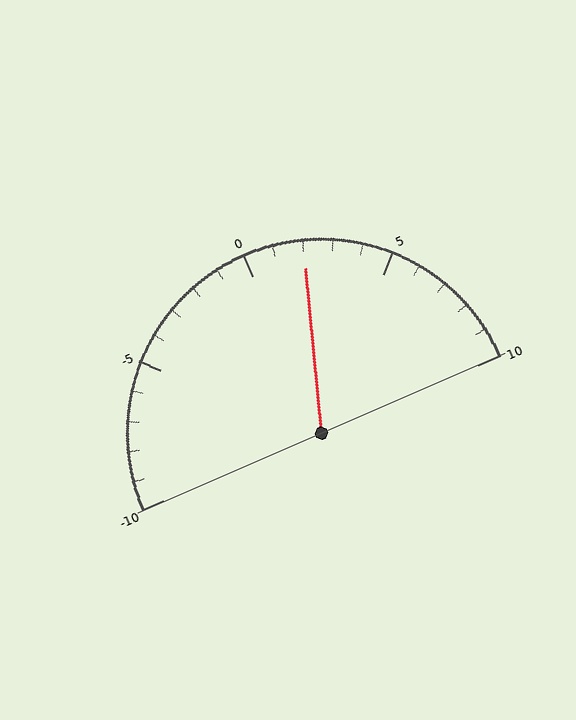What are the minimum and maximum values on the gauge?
The gauge ranges from -10 to 10.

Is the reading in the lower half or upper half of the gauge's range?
The reading is in the upper half of the range (-10 to 10).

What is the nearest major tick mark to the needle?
The nearest major tick mark is 0.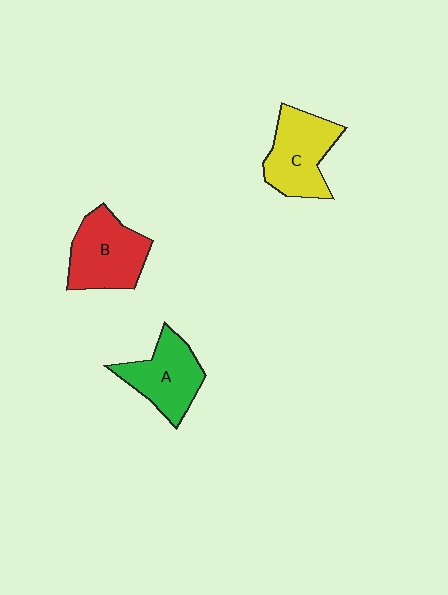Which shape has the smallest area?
Shape A (green).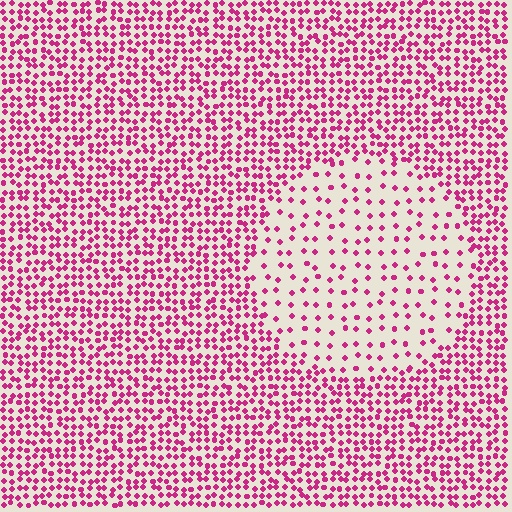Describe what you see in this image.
The image contains small magenta elements arranged at two different densities. A circle-shaped region is visible where the elements are less densely packed than the surrounding area.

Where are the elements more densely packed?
The elements are more densely packed outside the circle boundary.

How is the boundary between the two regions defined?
The boundary is defined by a change in element density (approximately 2.7x ratio). All elements are the same color, size, and shape.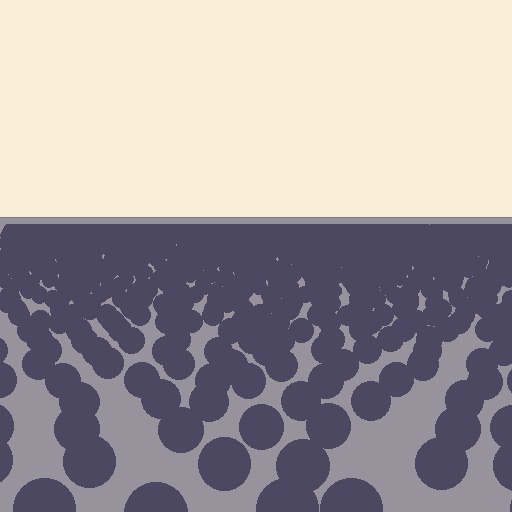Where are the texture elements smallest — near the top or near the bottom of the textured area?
Near the top.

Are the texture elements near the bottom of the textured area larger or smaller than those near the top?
Larger. Near the bottom, elements are closer to the viewer and appear at a bigger on-screen size.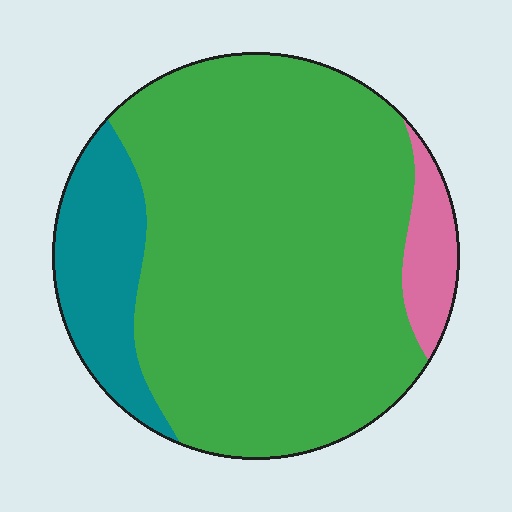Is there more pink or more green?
Green.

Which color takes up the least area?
Pink, at roughly 5%.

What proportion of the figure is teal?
Teal covers about 15% of the figure.